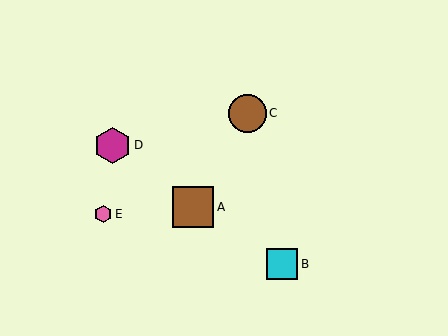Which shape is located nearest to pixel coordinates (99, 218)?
The pink hexagon (labeled E) at (103, 214) is nearest to that location.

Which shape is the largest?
The brown square (labeled A) is the largest.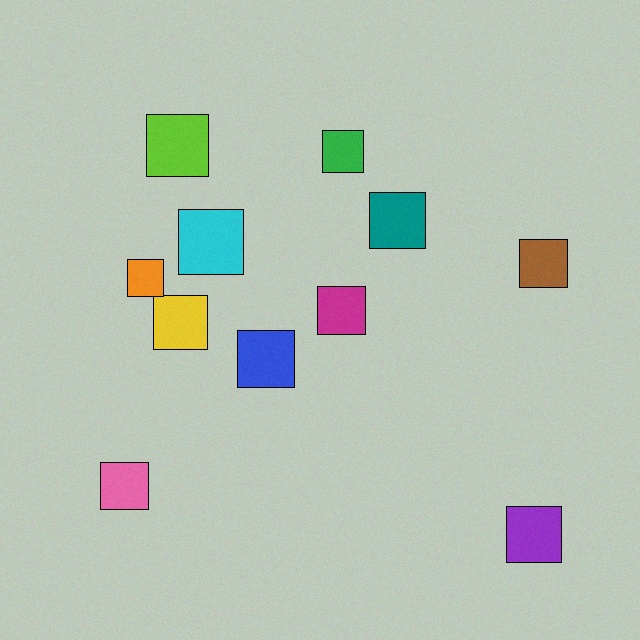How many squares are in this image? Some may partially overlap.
There are 11 squares.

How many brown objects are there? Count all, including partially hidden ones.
There is 1 brown object.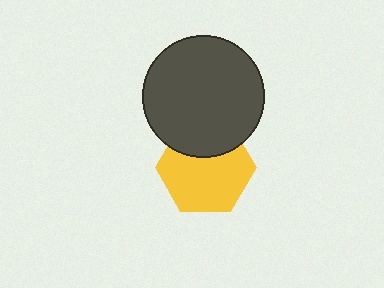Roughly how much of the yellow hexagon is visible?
Most of it is visible (roughly 70%).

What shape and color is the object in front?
The object in front is a dark gray circle.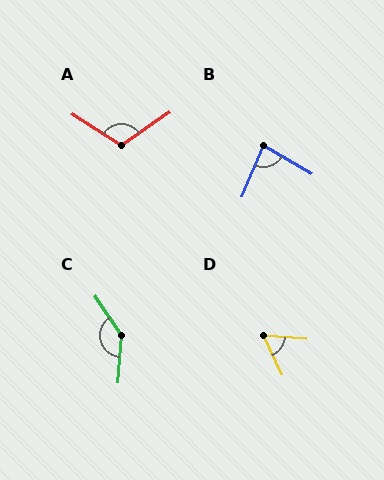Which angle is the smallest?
D, at approximately 60 degrees.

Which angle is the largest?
C, at approximately 142 degrees.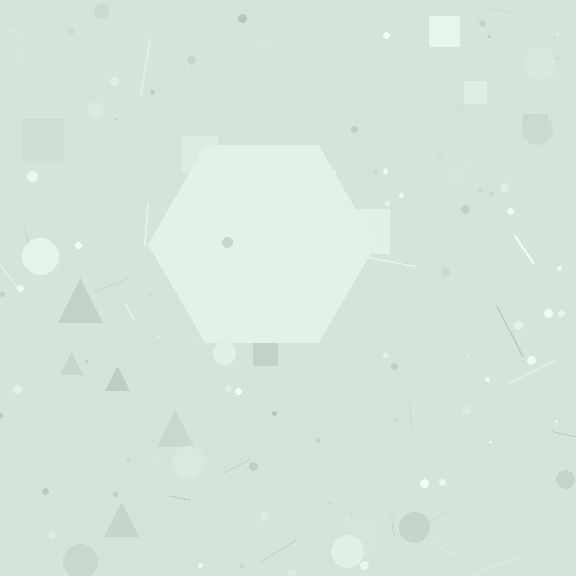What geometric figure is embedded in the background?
A hexagon is embedded in the background.